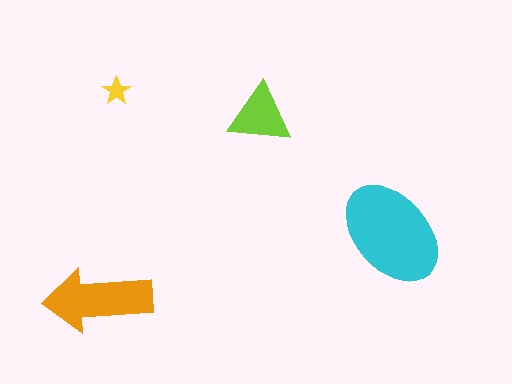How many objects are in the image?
There are 4 objects in the image.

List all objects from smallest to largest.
The yellow star, the lime triangle, the orange arrow, the cyan ellipse.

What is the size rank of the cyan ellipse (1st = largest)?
1st.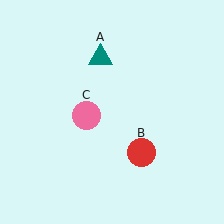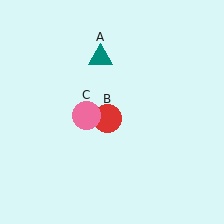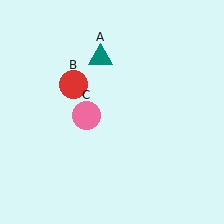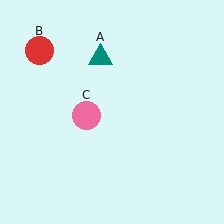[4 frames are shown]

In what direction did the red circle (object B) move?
The red circle (object B) moved up and to the left.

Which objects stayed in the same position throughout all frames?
Teal triangle (object A) and pink circle (object C) remained stationary.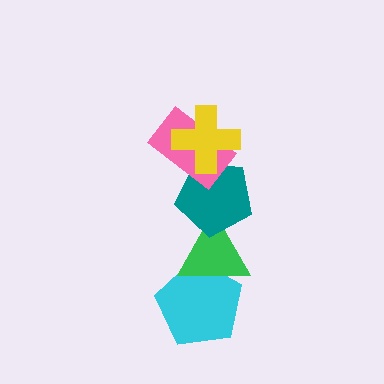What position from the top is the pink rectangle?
The pink rectangle is 2nd from the top.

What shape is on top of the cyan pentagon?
The green triangle is on top of the cyan pentagon.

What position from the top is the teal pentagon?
The teal pentagon is 3rd from the top.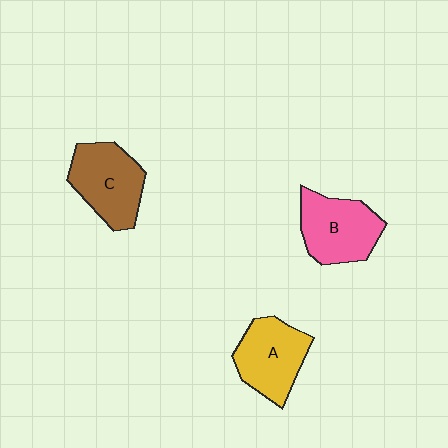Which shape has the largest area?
Shape C (brown).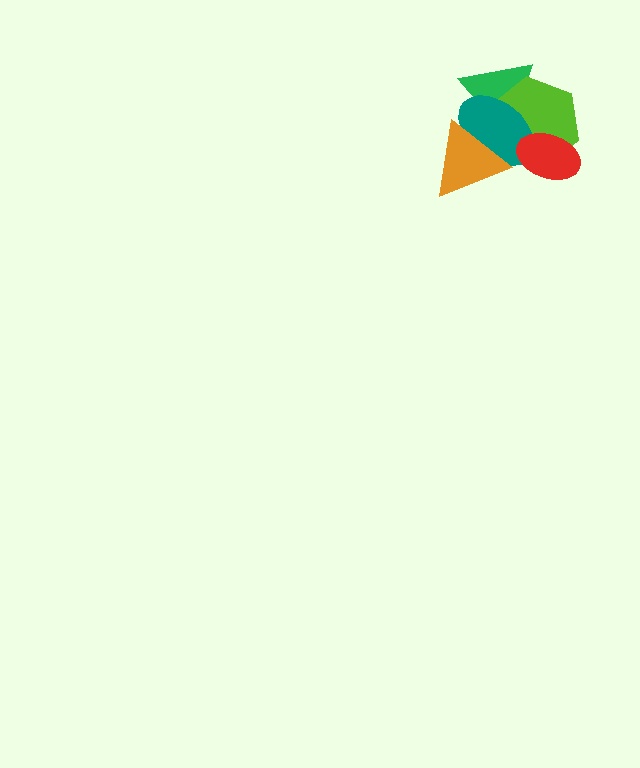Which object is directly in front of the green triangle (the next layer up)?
The lime hexagon is directly in front of the green triangle.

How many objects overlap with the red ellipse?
2 objects overlap with the red ellipse.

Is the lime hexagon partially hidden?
Yes, it is partially covered by another shape.